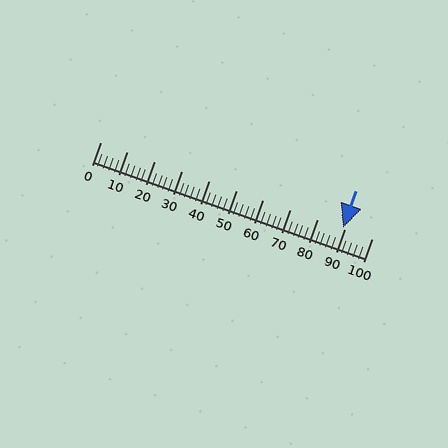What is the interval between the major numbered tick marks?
The major tick marks are spaced 10 units apart.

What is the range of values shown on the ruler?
The ruler shows values from 0 to 100.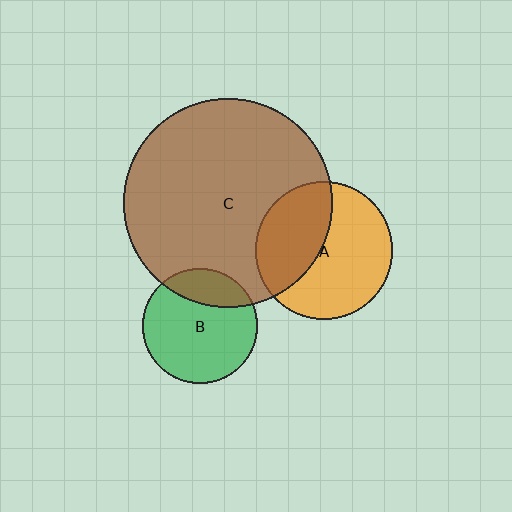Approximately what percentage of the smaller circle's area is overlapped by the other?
Approximately 40%.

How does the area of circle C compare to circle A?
Approximately 2.3 times.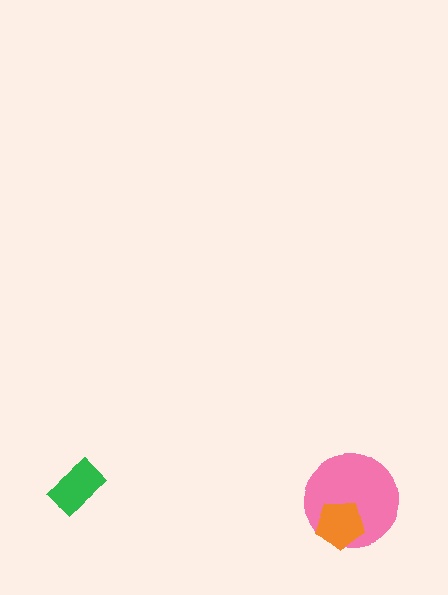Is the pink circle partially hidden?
Yes, it is partially covered by another shape.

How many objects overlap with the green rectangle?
0 objects overlap with the green rectangle.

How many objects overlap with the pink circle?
1 object overlaps with the pink circle.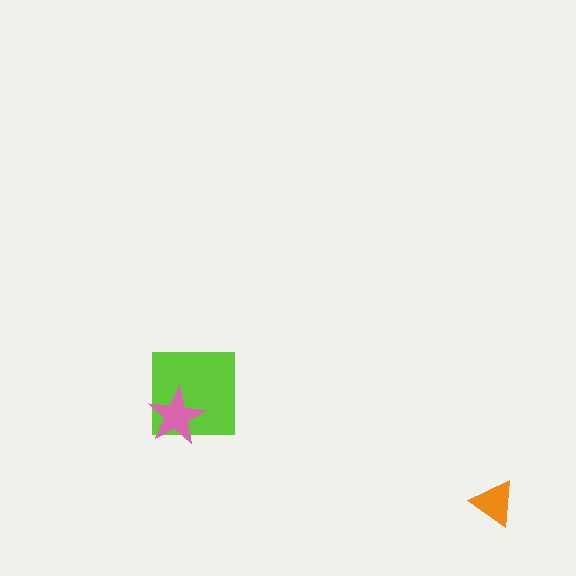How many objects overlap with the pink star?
1 object overlaps with the pink star.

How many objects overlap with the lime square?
1 object overlaps with the lime square.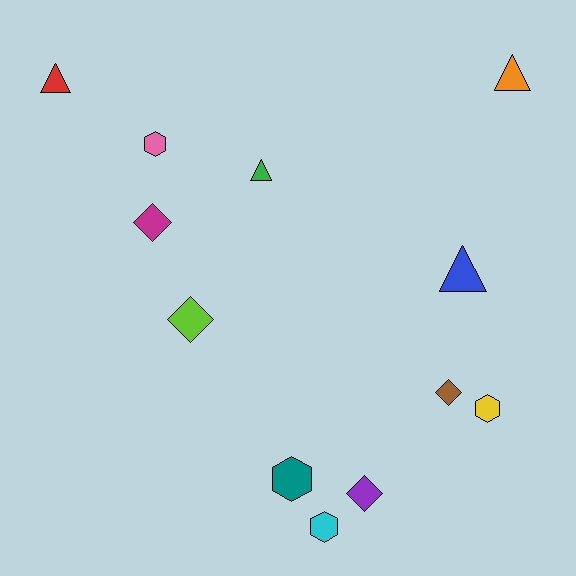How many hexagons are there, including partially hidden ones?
There are 4 hexagons.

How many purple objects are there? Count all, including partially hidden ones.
There is 1 purple object.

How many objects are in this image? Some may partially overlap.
There are 12 objects.